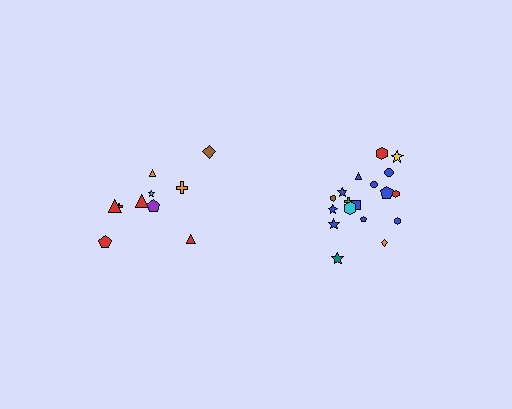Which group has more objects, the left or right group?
The right group.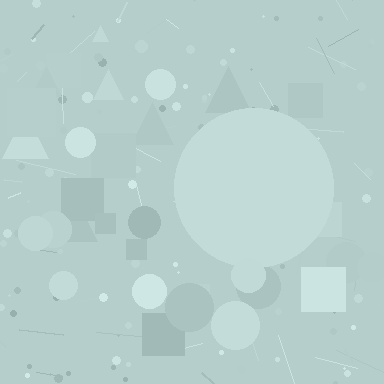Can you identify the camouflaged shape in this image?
The camouflaged shape is a circle.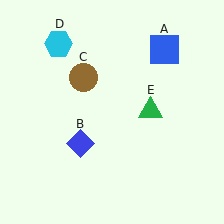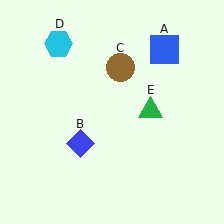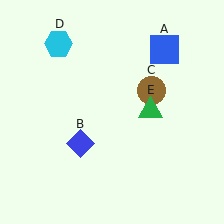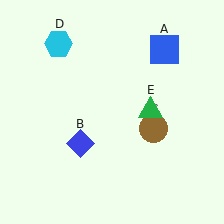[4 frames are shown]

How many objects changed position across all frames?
1 object changed position: brown circle (object C).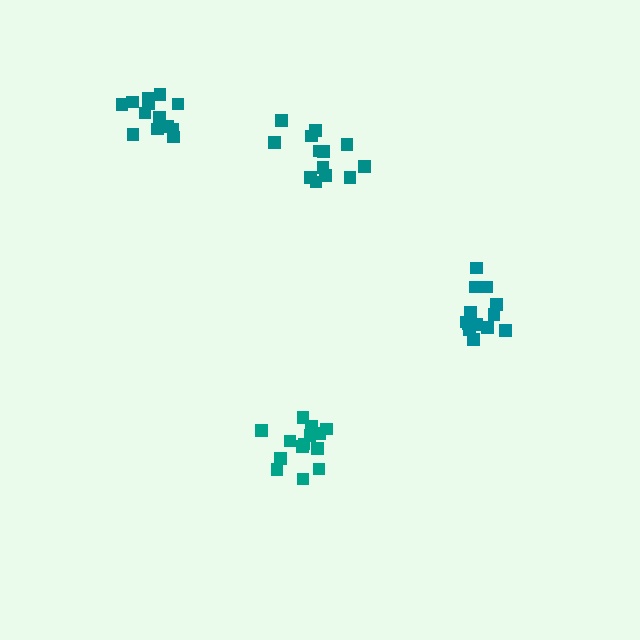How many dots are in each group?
Group 1: 13 dots, Group 2: 13 dots, Group 3: 13 dots, Group 4: 14 dots (53 total).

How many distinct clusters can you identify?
There are 4 distinct clusters.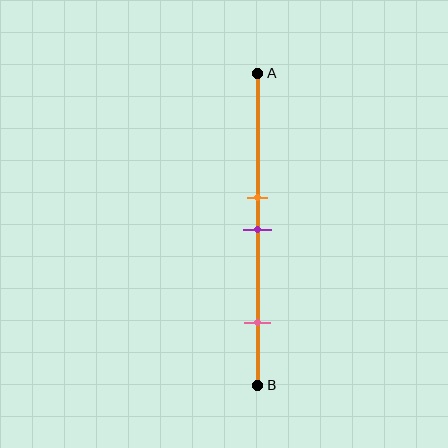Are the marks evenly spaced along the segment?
No, the marks are not evenly spaced.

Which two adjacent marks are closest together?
The orange and purple marks are the closest adjacent pair.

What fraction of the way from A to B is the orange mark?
The orange mark is approximately 40% (0.4) of the way from A to B.